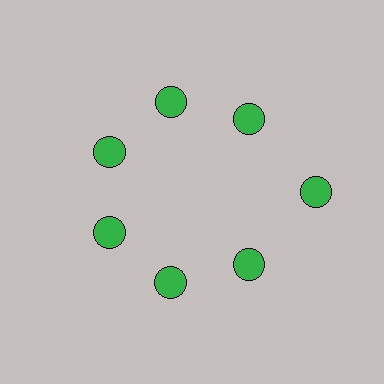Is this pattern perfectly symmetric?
No. The 7 green circles are arranged in a ring, but one element near the 3 o'clock position is pushed outward from the center, breaking the 7-fold rotational symmetry.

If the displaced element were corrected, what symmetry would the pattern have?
It would have 7-fold rotational symmetry — the pattern would map onto itself every 51 degrees.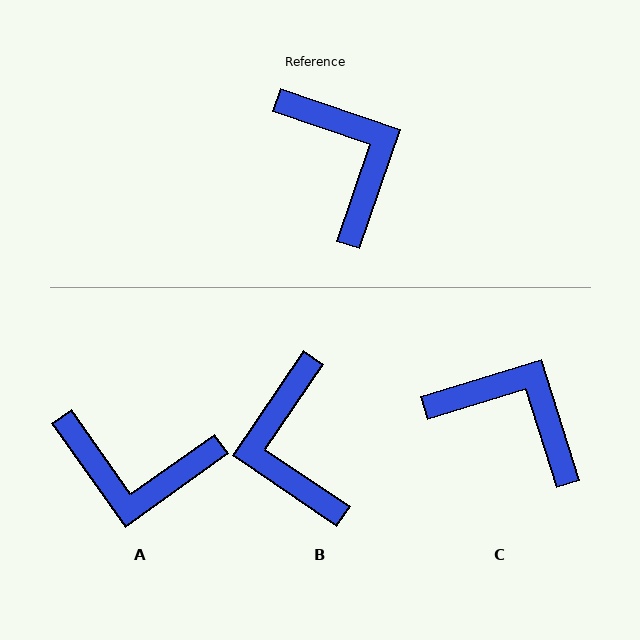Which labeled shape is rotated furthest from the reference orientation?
B, about 164 degrees away.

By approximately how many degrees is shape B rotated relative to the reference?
Approximately 164 degrees counter-clockwise.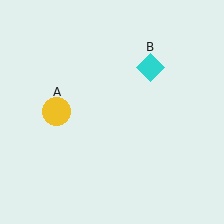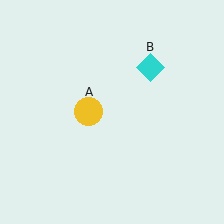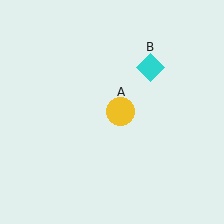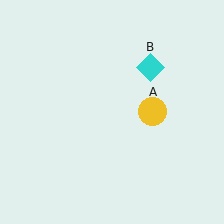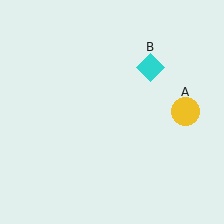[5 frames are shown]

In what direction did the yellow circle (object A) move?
The yellow circle (object A) moved right.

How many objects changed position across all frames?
1 object changed position: yellow circle (object A).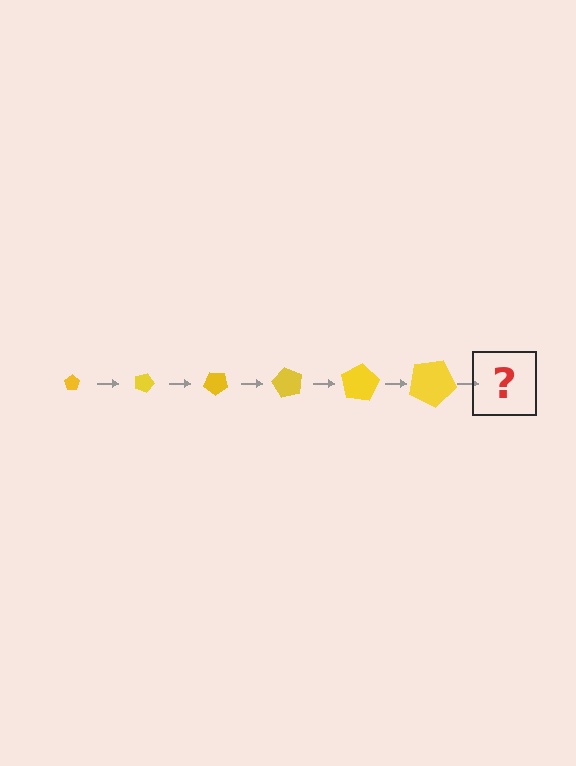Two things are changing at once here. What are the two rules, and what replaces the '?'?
The two rules are that the pentagon grows larger each step and it rotates 20 degrees each step. The '?' should be a pentagon, larger than the previous one and rotated 120 degrees from the start.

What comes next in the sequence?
The next element should be a pentagon, larger than the previous one and rotated 120 degrees from the start.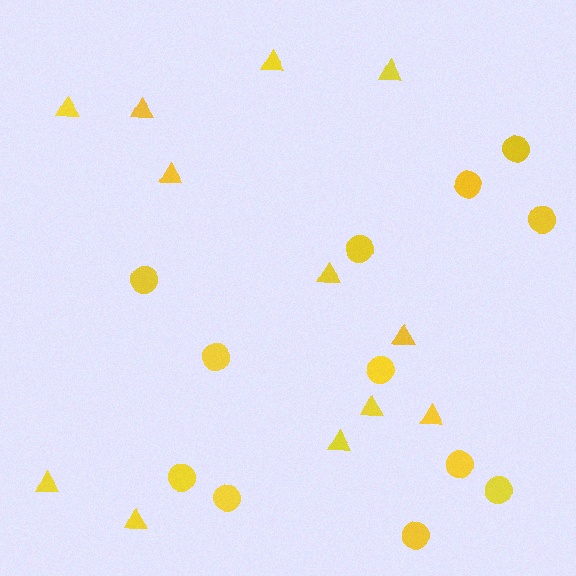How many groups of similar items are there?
There are 2 groups: one group of triangles (12) and one group of circles (12).